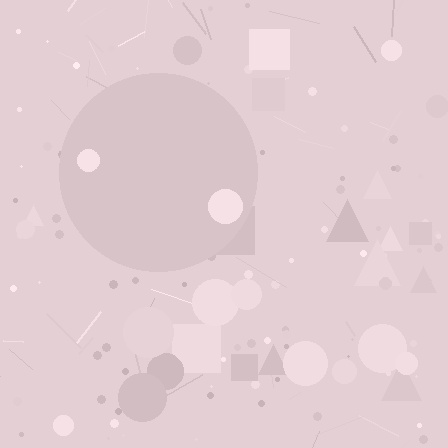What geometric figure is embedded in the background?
A circle is embedded in the background.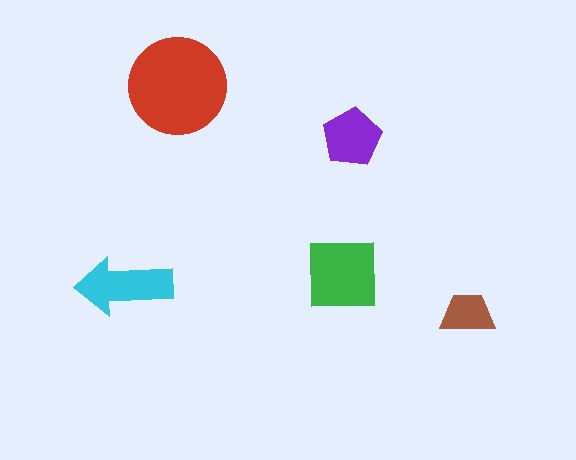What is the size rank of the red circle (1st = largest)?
1st.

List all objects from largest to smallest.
The red circle, the green square, the cyan arrow, the purple pentagon, the brown trapezoid.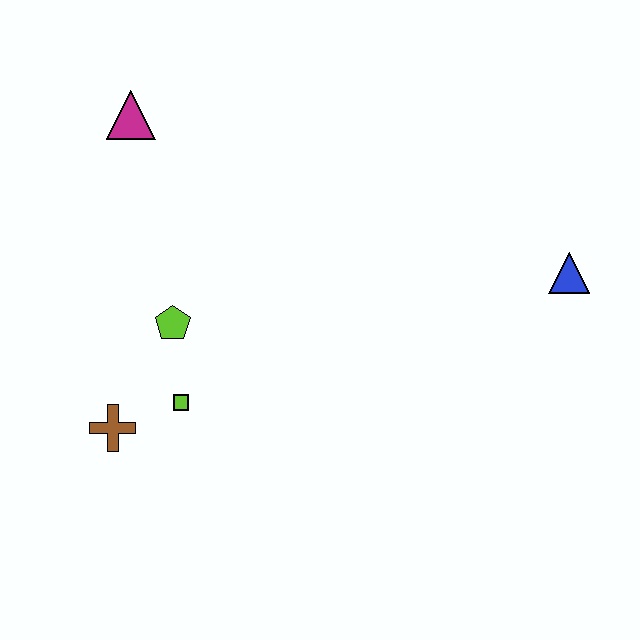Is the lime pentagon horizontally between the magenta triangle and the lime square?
Yes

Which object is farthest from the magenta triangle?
The blue triangle is farthest from the magenta triangle.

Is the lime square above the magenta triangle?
No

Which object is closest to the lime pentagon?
The lime square is closest to the lime pentagon.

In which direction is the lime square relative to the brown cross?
The lime square is to the right of the brown cross.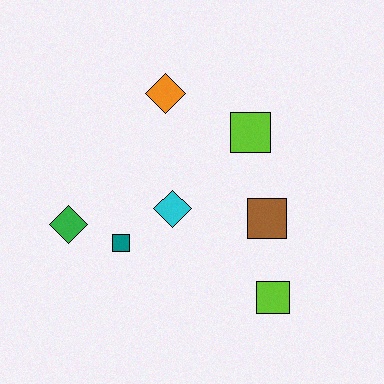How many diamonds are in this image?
There are 3 diamonds.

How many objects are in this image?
There are 7 objects.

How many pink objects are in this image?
There are no pink objects.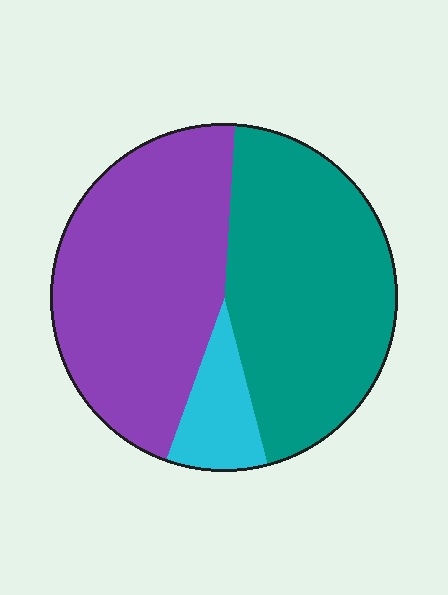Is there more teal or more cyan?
Teal.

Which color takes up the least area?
Cyan, at roughly 10%.